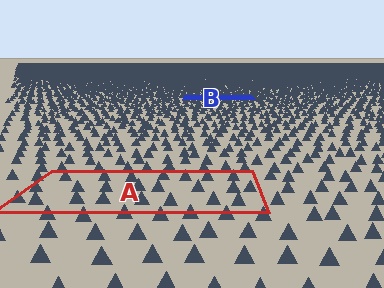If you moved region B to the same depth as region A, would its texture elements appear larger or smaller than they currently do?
They would appear larger. At a closer depth, the same texture elements are projected at a bigger on-screen size.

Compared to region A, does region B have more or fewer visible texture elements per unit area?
Region B has more texture elements per unit area — they are packed more densely because it is farther away.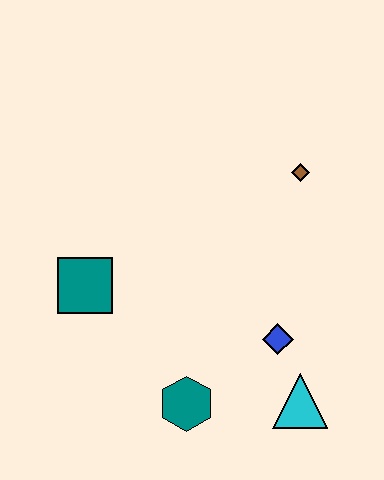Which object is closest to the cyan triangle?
The blue diamond is closest to the cyan triangle.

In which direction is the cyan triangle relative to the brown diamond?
The cyan triangle is below the brown diamond.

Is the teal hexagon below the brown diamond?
Yes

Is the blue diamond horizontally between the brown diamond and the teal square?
Yes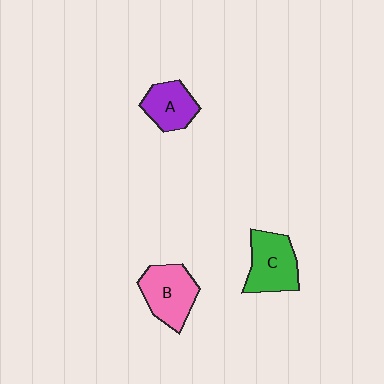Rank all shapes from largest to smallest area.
From largest to smallest: B (pink), C (green), A (purple).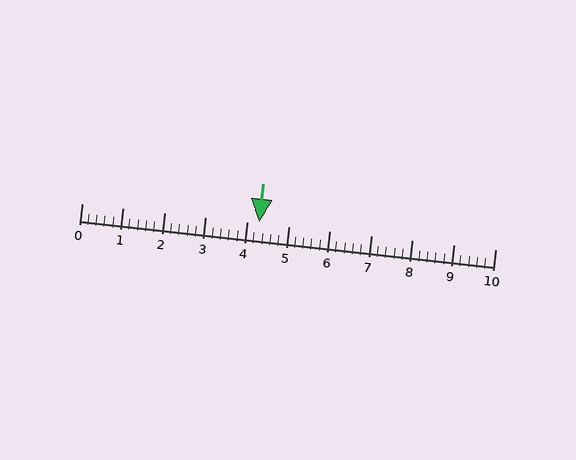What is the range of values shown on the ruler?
The ruler shows values from 0 to 10.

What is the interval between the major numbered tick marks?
The major tick marks are spaced 1 units apart.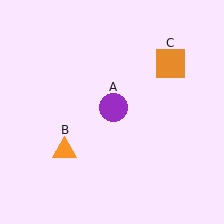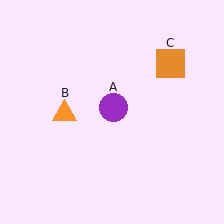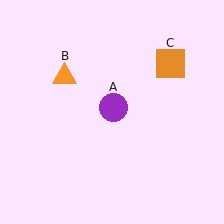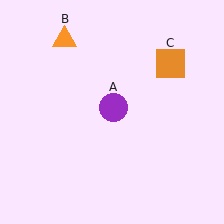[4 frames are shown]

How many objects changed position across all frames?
1 object changed position: orange triangle (object B).